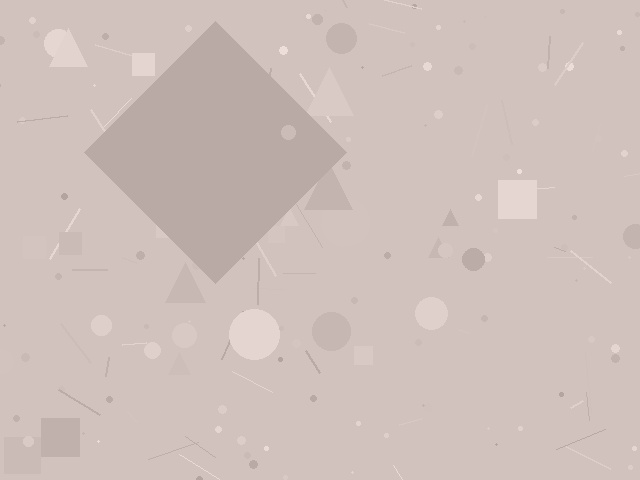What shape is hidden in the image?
A diamond is hidden in the image.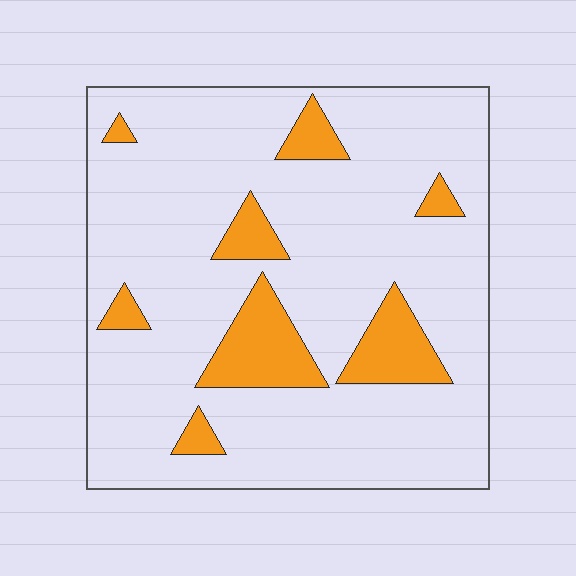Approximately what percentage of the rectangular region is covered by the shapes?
Approximately 15%.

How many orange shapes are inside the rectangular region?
8.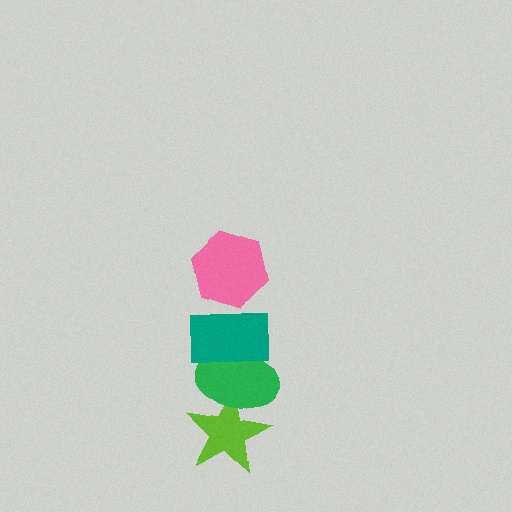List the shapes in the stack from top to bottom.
From top to bottom: the pink hexagon, the teal rectangle, the green ellipse, the lime star.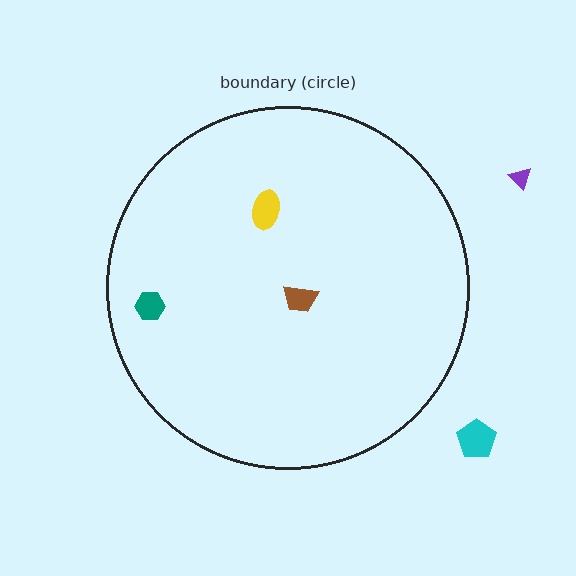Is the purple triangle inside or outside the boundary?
Outside.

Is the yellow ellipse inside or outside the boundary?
Inside.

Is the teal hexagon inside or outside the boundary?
Inside.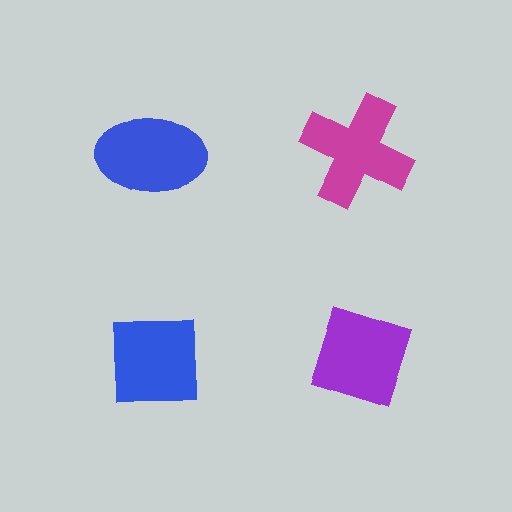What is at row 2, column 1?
A blue square.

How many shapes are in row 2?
2 shapes.